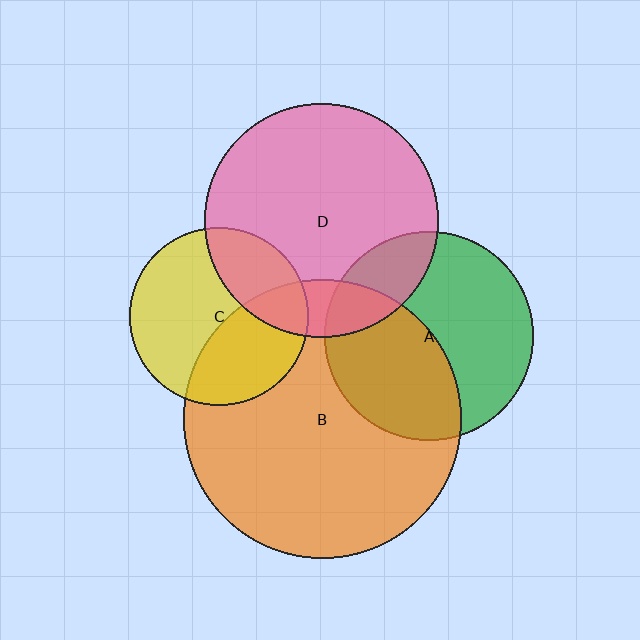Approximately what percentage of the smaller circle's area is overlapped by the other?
Approximately 25%.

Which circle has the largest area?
Circle B (orange).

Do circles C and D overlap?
Yes.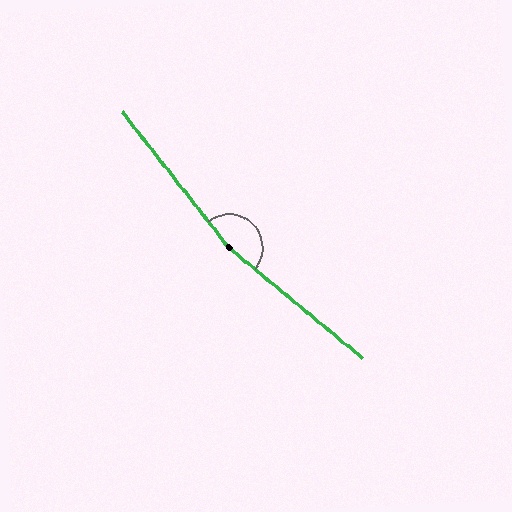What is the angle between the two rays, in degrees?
Approximately 168 degrees.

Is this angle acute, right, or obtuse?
It is obtuse.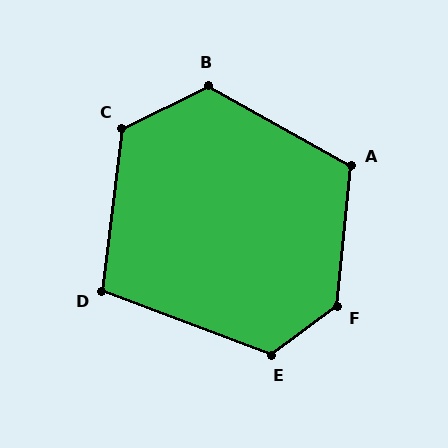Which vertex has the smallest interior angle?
D, at approximately 103 degrees.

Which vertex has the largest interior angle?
F, at approximately 133 degrees.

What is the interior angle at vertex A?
Approximately 114 degrees (obtuse).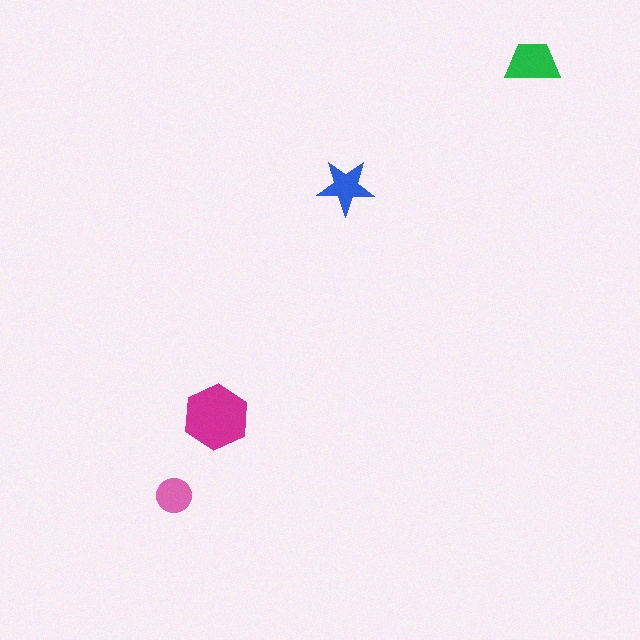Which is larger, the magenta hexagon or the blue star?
The magenta hexagon.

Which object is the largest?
The magenta hexagon.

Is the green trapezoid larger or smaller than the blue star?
Larger.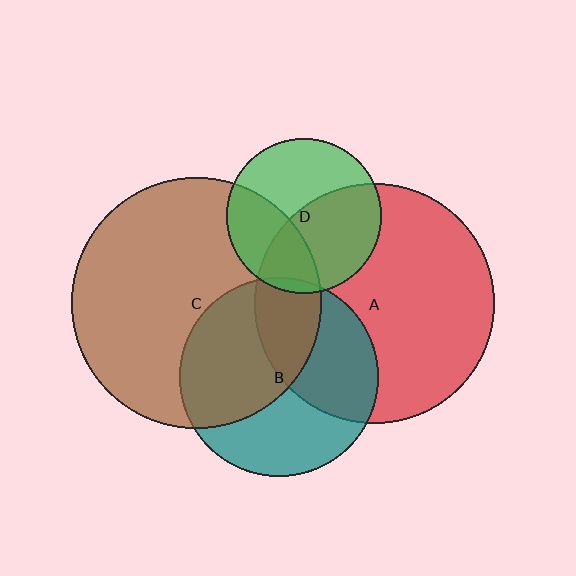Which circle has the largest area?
Circle C (brown).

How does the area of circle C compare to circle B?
Approximately 1.6 times.